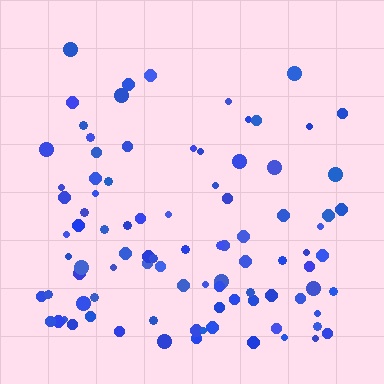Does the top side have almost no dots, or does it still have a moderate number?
Still a moderate number, just noticeably fewer than the bottom.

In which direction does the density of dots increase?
From top to bottom, with the bottom side densest.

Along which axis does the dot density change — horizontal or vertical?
Vertical.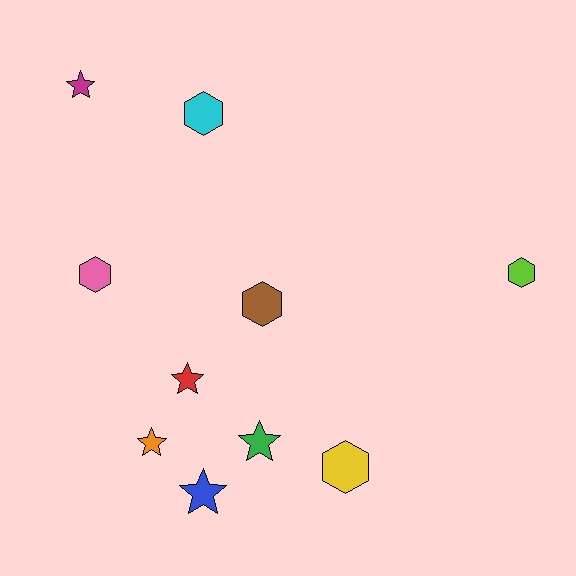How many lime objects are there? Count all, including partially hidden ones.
There is 1 lime object.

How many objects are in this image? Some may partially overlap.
There are 10 objects.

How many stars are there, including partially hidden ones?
There are 5 stars.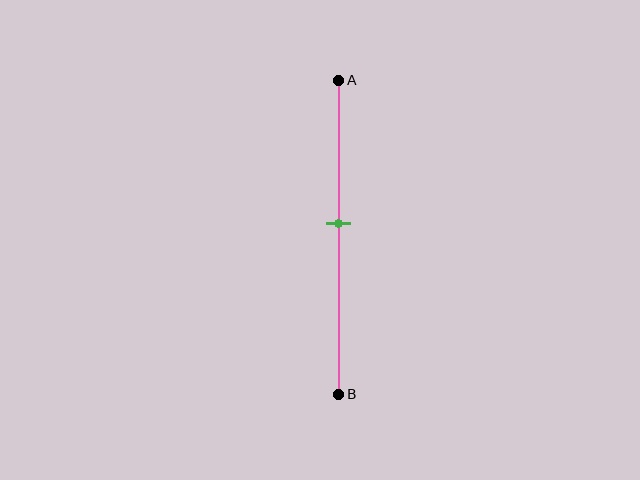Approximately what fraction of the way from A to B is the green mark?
The green mark is approximately 45% of the way from A to B.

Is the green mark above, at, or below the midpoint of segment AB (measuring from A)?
The green mark is above the midpoint of segment AB.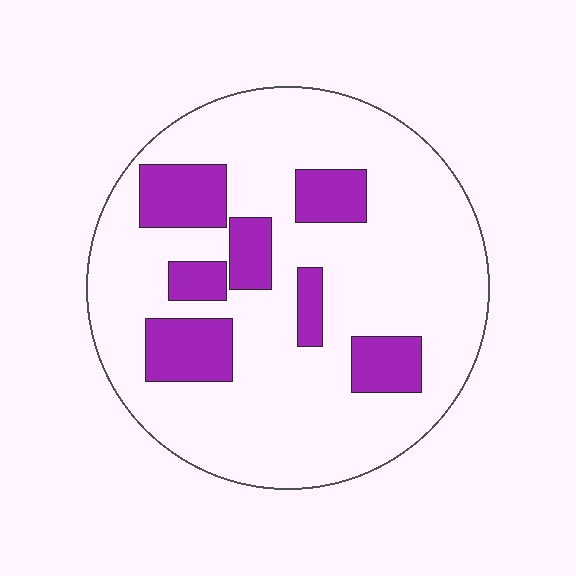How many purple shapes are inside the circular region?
7.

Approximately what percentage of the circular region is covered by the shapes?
Approximately 20%.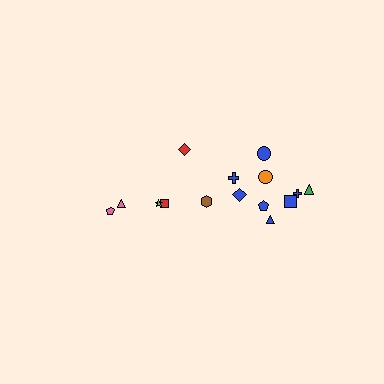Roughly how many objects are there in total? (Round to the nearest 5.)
Roughly 15 objects in total.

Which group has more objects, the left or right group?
The right group.